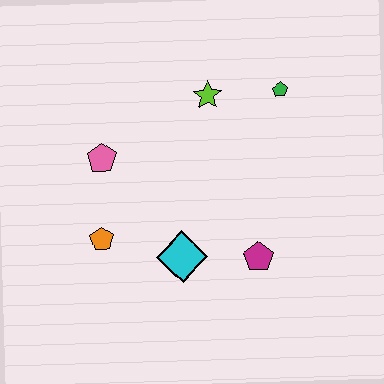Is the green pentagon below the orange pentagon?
No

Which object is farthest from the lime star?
The orange pentagon is farthest from the lime star.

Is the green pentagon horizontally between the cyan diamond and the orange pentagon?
No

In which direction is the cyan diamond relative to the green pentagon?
The cyan diamond is below the green pentagon.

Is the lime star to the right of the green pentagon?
No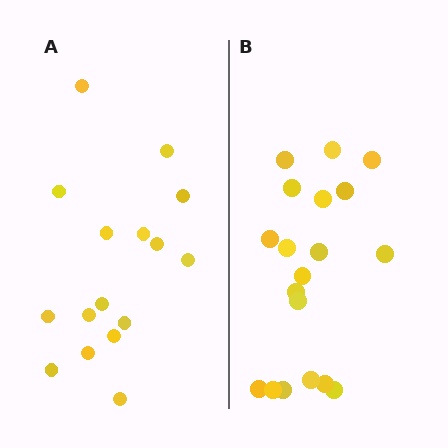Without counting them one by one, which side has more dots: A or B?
Region B (the right region) has more dots.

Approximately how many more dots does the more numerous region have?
Region B has just a few more — roughly 2 or 3 more dots than region A.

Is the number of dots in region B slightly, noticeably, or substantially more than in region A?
Region B has only slightly more — the two regions are fairly close. The ratio is roughly 1.2 to 1.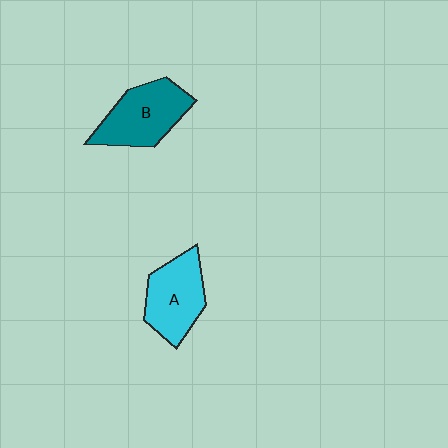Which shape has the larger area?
Shape B (teal).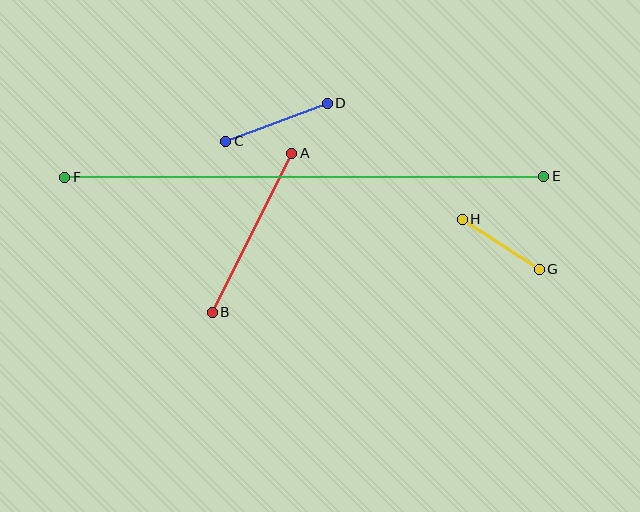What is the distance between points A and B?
The distance is approximately 178 pixels.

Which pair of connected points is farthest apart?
Points E and F are farthest apart.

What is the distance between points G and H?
The distance is approximately 92 pixels.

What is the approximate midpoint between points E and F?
The midpoint is at approximately (304, 177) pixels.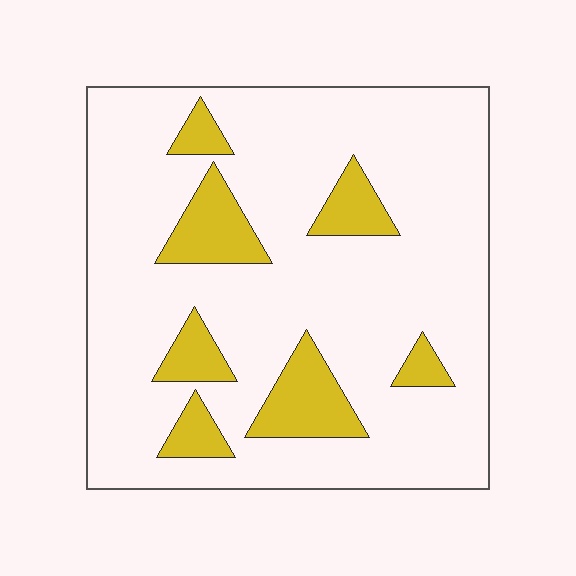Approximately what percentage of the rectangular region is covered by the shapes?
Approximately 15%.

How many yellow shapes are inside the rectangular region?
7.